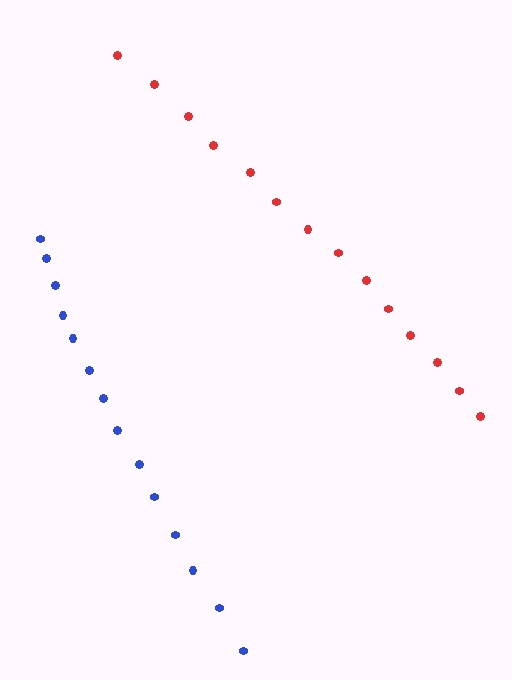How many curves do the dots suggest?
There are 2 distinct paths.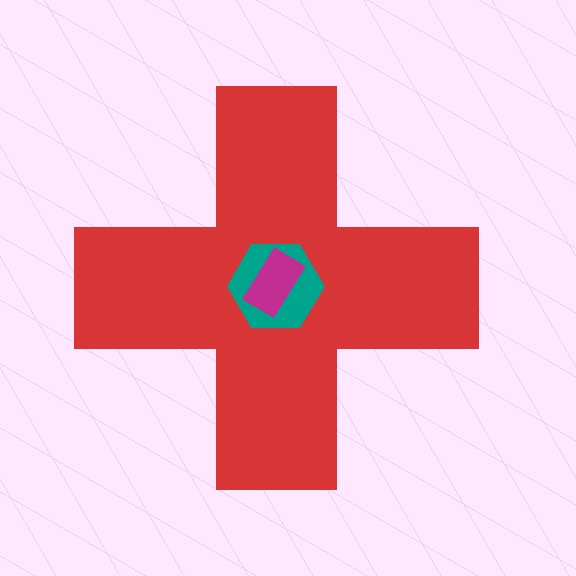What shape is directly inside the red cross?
The teal hexagon.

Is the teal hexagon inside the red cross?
Yes.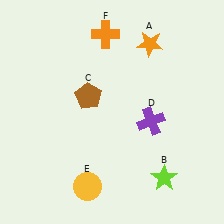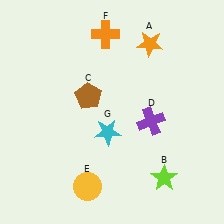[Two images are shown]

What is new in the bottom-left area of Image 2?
A cyan star (G) was added in the bottom-left area of Image 2.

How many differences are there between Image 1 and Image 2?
There is 1 difference between the two images.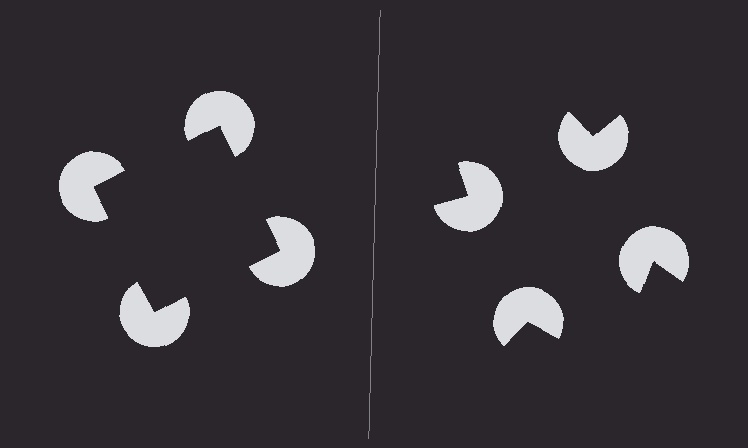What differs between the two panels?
The pac-man discs are positioned identically on both sides; only the wedge orientations differ. On the left they align to a square; on the right they are misaligned.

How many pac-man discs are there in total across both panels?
8 — 4 on each side.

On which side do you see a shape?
An illusory square appears on the left side. On the right side the wedge cuts are rotated, so no coherent shape forms.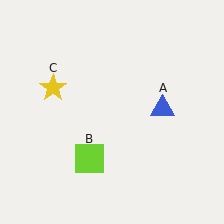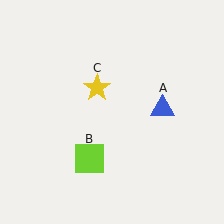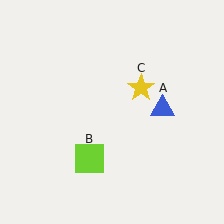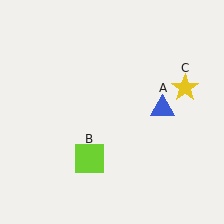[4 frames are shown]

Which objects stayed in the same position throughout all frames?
Blue triangle (object A) and lime square (object B) remained stationary.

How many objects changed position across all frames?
1 object changed position: yellow star (object C).